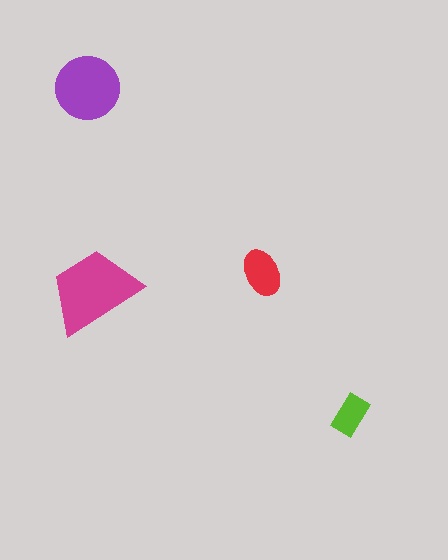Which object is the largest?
The magenta trapezoid.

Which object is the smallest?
The lime rectangle.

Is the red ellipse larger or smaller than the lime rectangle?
Larger.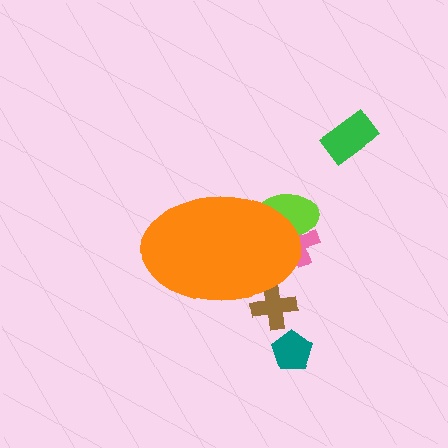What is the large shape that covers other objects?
An orange ellipse.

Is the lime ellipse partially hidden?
Yes, the lime ellipse is partially hidden behind the orange ellipse.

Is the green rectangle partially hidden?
No, the green rectangle is fully visible.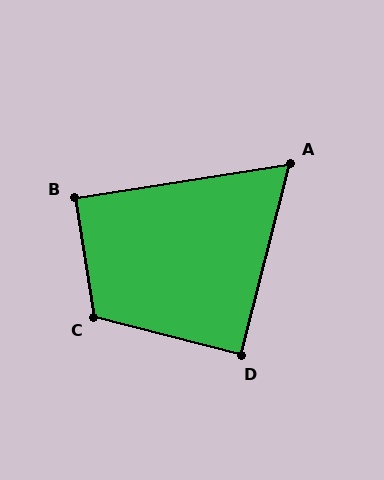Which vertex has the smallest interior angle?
A, at approximately 66 degrees.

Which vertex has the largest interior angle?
C, at approximately 114 degrees.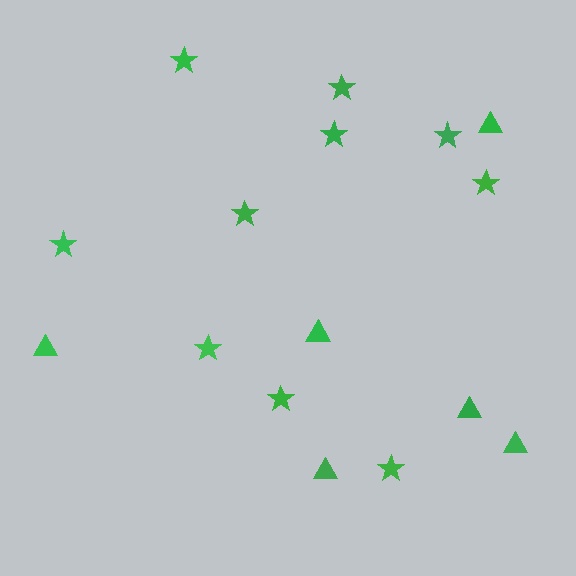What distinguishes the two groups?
There are 2 groups: one group of triangles (6) and one group of stars (10).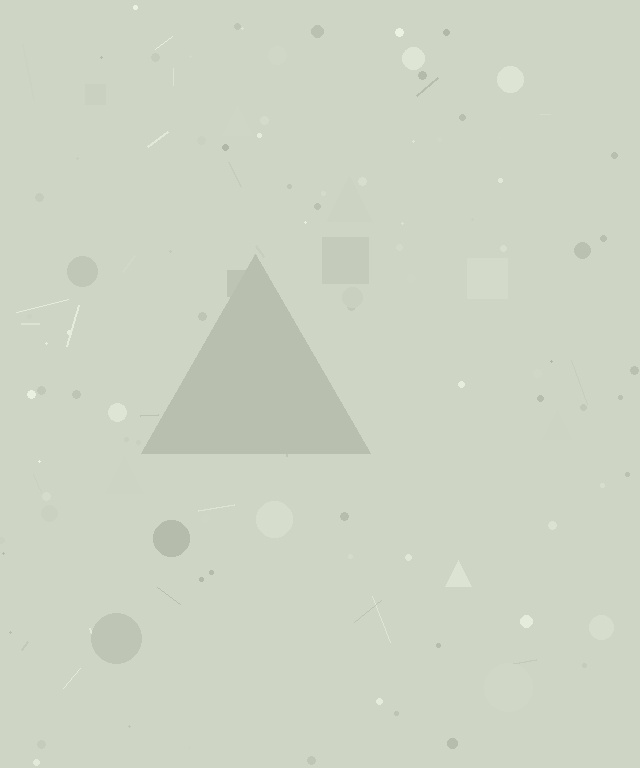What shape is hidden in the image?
A triangle is hidden in the image.